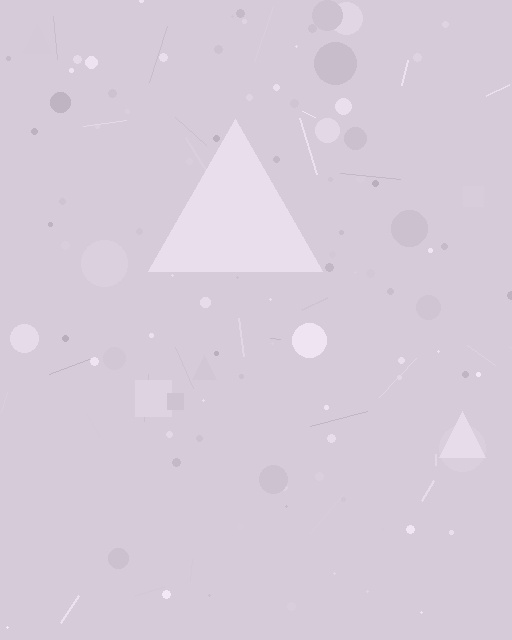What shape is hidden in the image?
A triangle is hidden in the image.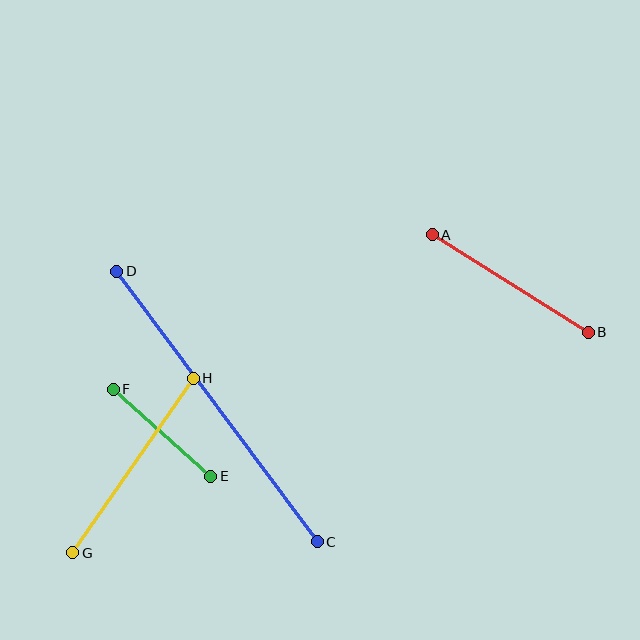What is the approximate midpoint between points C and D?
The midpoint is at approximately (217, 407) pixels.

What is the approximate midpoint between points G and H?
The midpoint is at approximately (133, 466) pixels.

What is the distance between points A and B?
The distance is approximately 184 pixels.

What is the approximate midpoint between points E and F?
The midpoint is at approximately (162, 433) pixels.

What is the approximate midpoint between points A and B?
The midpoint is at approximately (510, 284) pixels.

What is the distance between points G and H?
The distance is approximately 212 pixels.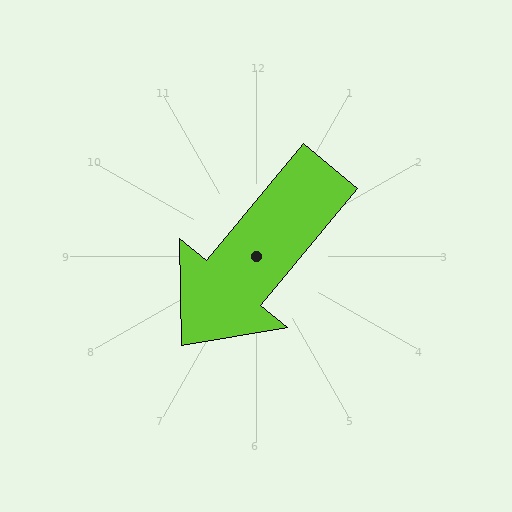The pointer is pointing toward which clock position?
Roughly 7 o'clock.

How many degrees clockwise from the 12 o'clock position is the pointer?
Approximately 220 degrees.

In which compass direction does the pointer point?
Southwest.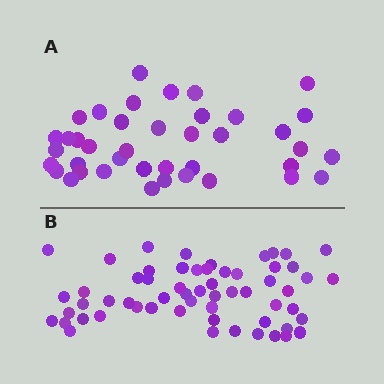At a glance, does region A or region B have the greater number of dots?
Region B (the bottom region) has more dots.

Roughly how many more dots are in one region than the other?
Region B has approximately 20 more dots than region A.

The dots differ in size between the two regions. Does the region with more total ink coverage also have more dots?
No. Region A has more total ink coverage because its dots are larger, but region B actually contains more individual dots. Total area can be misleading — the number of items is what matters here.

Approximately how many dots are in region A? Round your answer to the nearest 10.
About 40 dots.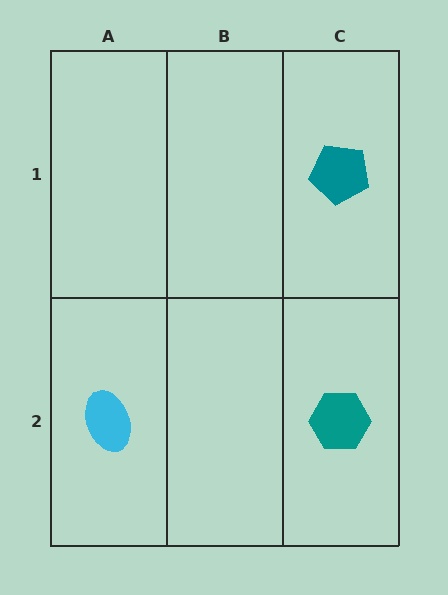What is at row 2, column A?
A cyan ellipse.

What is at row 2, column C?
A teal hexagon.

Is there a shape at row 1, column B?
No, that cell is empty.